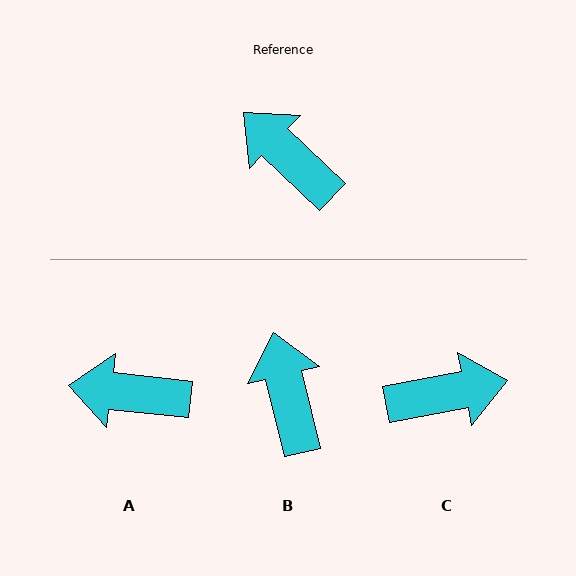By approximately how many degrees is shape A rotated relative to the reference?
Approximately 37 degrees counter-clockwise.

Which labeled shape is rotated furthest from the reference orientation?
C, about 125 degrees away.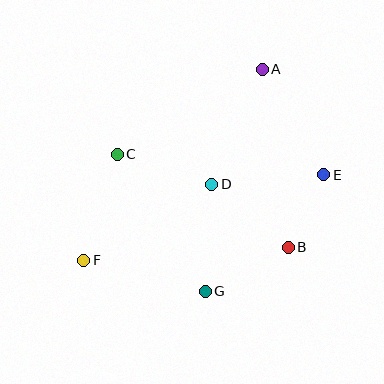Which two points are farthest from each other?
Points A and F are farthest from each other.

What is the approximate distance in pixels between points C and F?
The distance between C and F is approximately 111 pixels.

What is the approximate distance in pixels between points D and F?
The distance between D and F is approximately 149 pixels.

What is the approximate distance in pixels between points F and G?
The distance between F and G is approximately 125 pixels.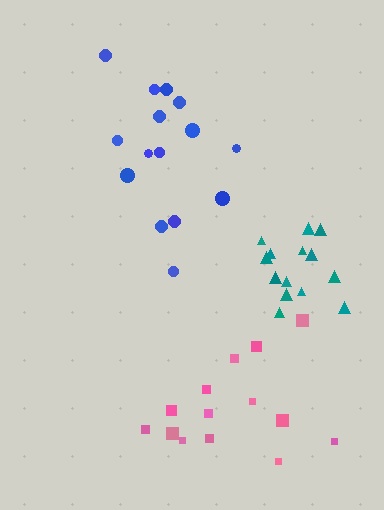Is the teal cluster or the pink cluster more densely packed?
Teal.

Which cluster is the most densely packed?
Teal.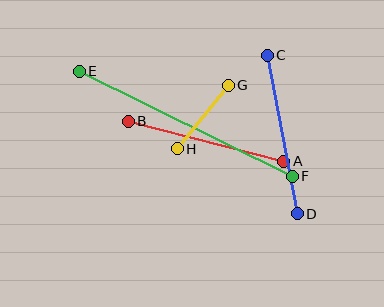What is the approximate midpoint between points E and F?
The midpoint is at approximately (186, 124) pixels.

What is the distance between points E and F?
The distance is approximately 237 pixels.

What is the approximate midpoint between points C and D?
The midpoint is at approximately (282, 134) pixels.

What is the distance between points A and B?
The distance is approximately 160 pixels.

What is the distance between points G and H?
The distance is approximately 82 pixels.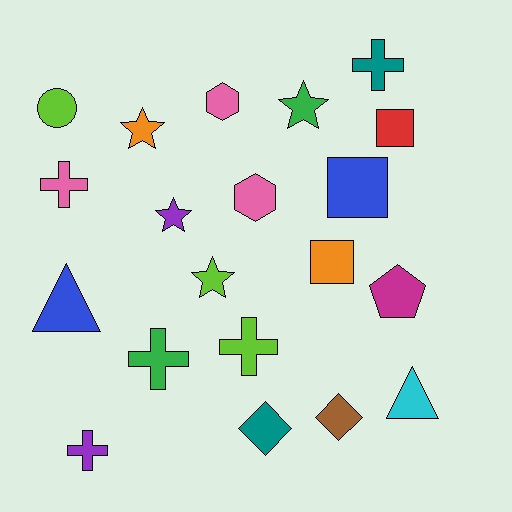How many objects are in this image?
There are 20 objects.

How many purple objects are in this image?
There are 2 purple objects.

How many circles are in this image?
There is 1 circle.